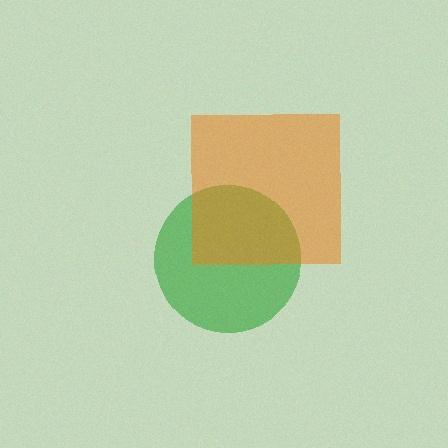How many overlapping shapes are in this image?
There are 2 overlapping shapes in the image.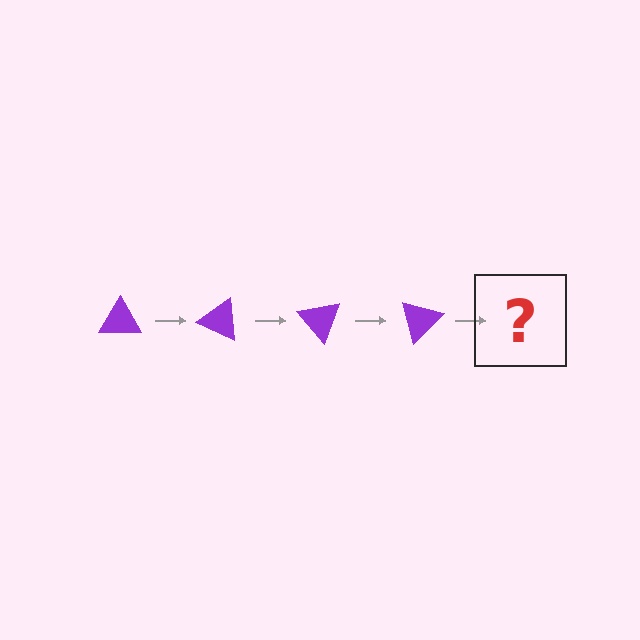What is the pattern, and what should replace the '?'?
The pattern is that the triangle rotates 25 degrees each step. The '?' should be a purple triangle rotated 100 degrees.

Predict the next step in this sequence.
The next step is a purple triangle rotated 100 degrees.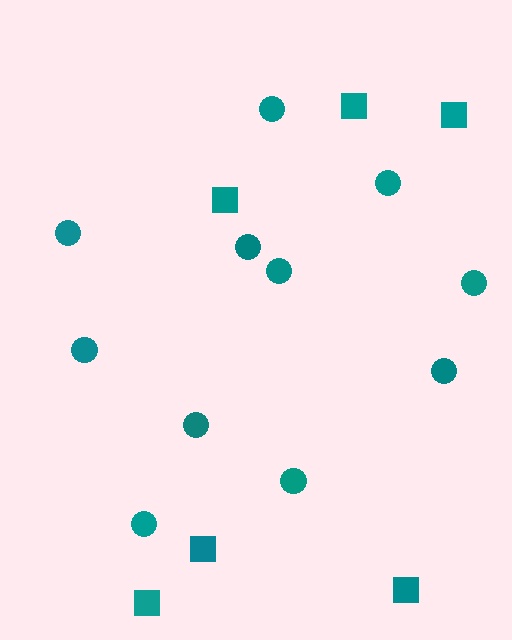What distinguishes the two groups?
There are 2 groups: one group of squares (6) and one group of circles (11).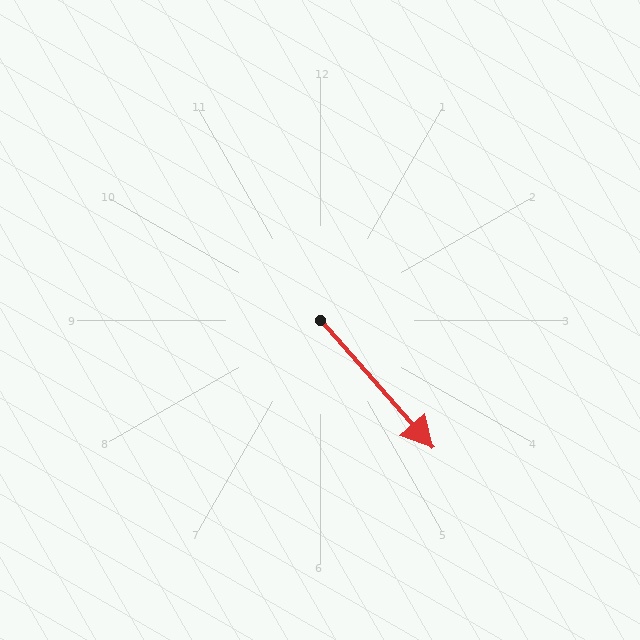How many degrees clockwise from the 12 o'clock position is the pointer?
Approximately 139 degrees.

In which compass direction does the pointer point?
Southeast.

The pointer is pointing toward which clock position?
Roughly 5 o'clock.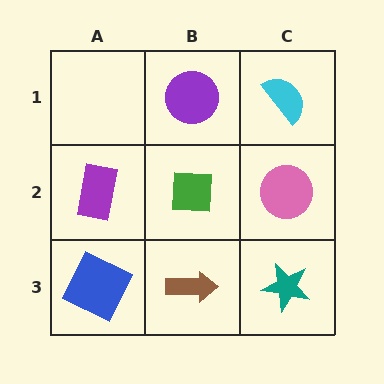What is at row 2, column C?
A pink circle.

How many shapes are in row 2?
3 shapes.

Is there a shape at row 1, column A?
No, that cell is empty.